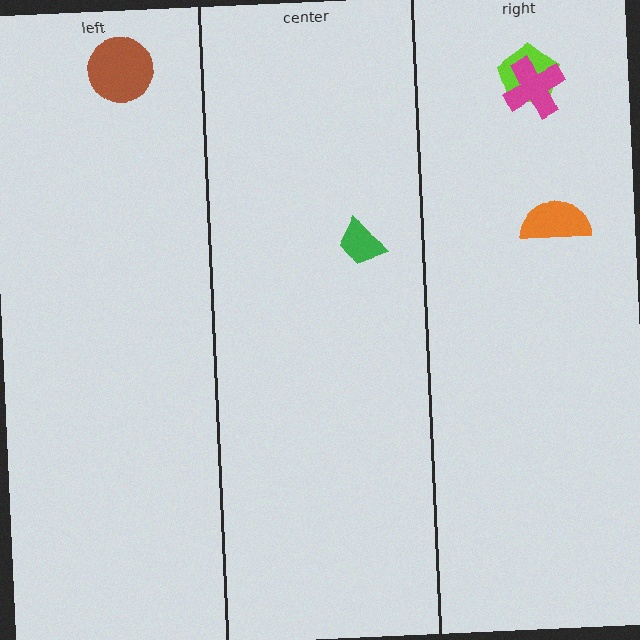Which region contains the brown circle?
The left region.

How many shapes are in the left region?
1.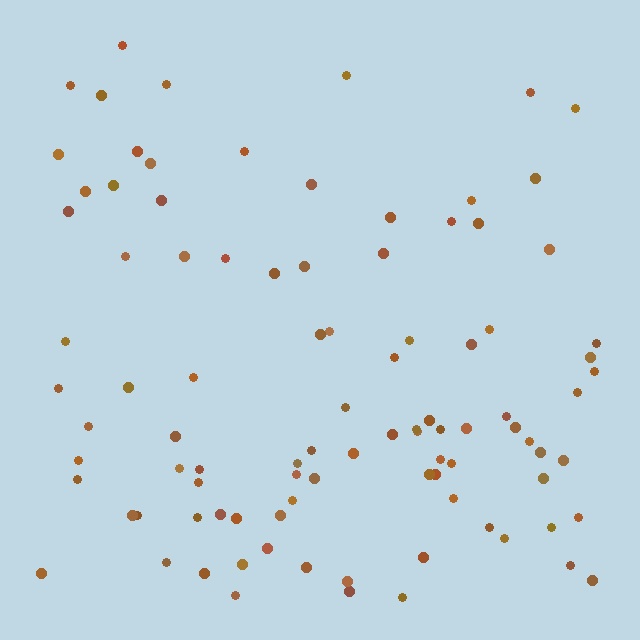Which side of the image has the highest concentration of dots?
The bottom.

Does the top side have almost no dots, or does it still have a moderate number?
Still a moderate number, just noticeably fewer than the bottom.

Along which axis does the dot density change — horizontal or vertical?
Vertical.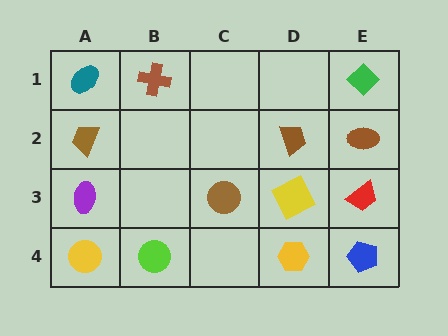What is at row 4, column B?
A lime circle.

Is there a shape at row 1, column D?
No, that cell is empty.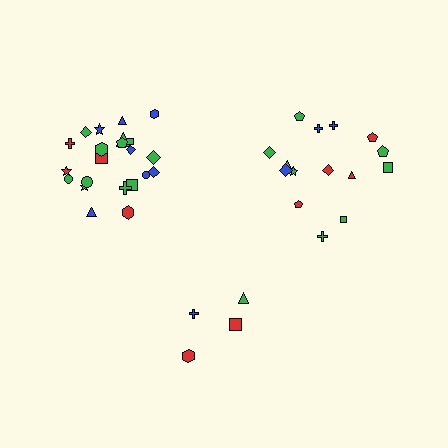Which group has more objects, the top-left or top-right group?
The top-left group.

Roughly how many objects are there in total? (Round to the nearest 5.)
Roughly 40 objects in total.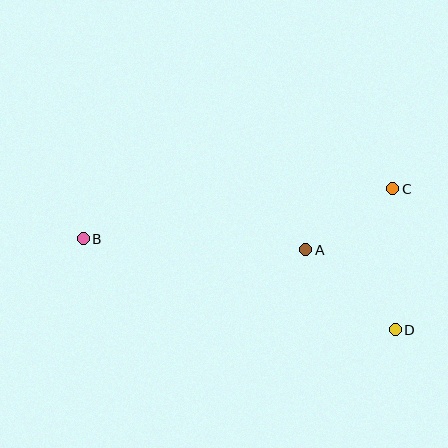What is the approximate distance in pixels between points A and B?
The distance between A and B is approximately 223 pixels.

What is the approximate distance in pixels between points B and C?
The distance between B and C is approximately 313 pixels.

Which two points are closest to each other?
Points A and C are closest to each other.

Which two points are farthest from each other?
Points B and D are farthest from each other.